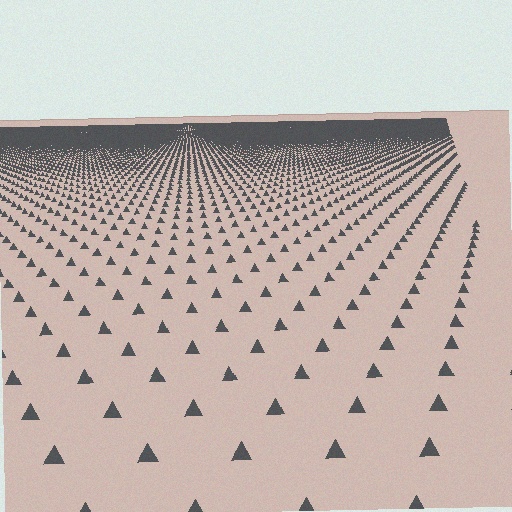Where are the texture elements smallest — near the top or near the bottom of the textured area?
Near the top.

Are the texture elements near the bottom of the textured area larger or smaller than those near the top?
Larger. Near the bottom, elements are closer to the viewer and appear at a bigger on-screen size.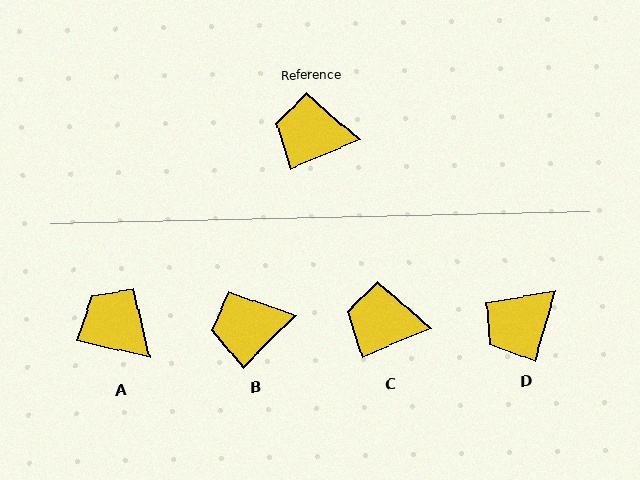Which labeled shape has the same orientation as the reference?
C.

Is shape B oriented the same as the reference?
No, it is off by about 22 degrees.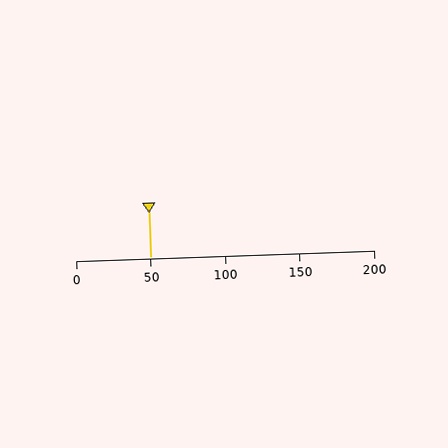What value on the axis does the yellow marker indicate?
The marker indicates approximately 50.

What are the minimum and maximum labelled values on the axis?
The axis runs from 0 to 200.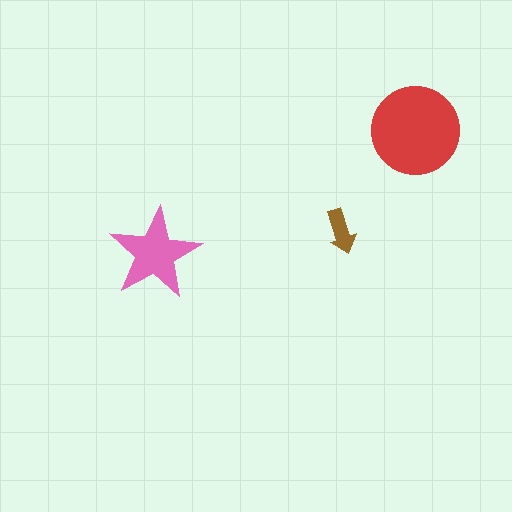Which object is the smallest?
The brown arrow.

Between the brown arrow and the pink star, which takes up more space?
The pink star.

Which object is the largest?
The red circle.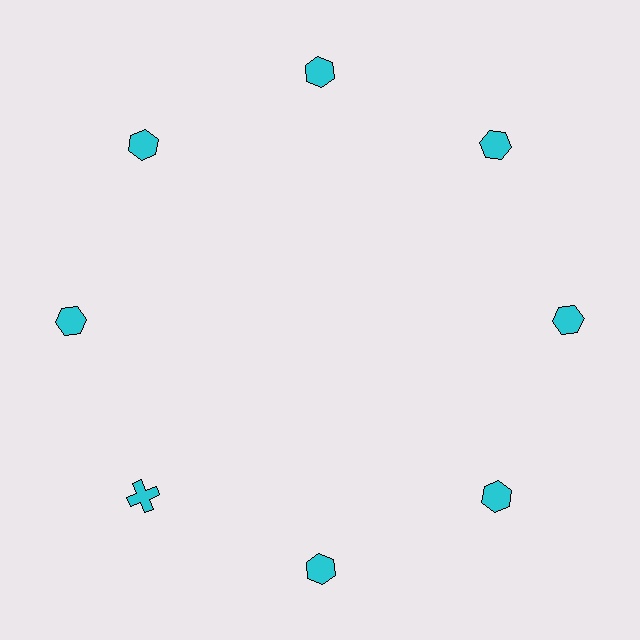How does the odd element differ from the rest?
It has a different shape: cross instead of hexagon.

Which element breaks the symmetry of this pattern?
The cyan cross at roughly the 8 o'clock position breaks the symmetry. All other shapes are cyan hexagons.